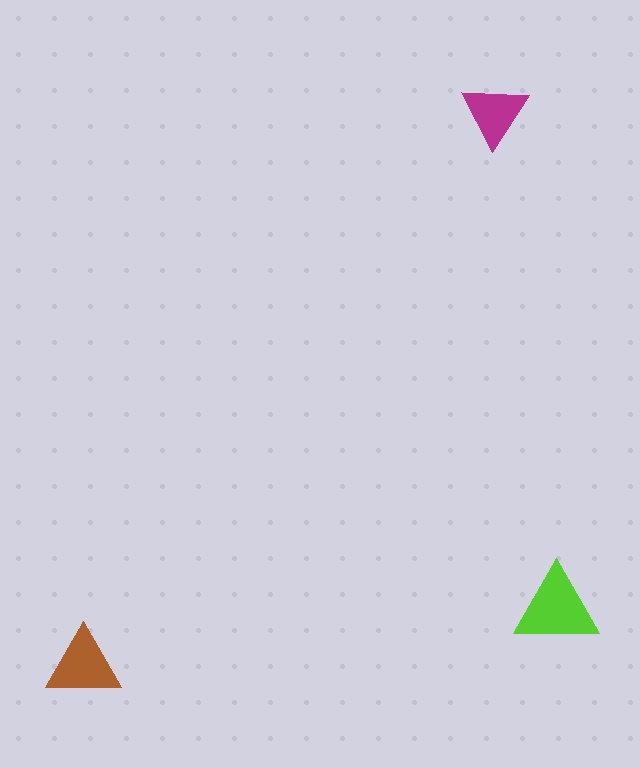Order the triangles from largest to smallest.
the lime one, the brown one, the magenta one.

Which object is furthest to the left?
The brown triangle is leftmost.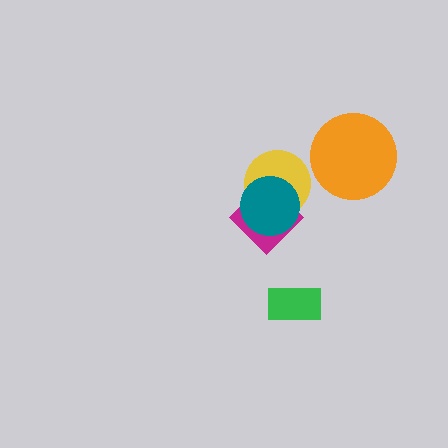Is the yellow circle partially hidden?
Yes, it is partially covered by another shape.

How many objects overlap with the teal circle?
2 objects overlap with the teal circle.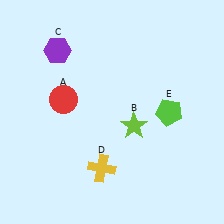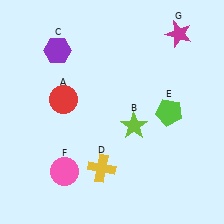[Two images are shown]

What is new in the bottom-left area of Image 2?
A pink circle (F) was added in the bottom-left area of Image 2.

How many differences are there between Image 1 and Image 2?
There are 2 differences between the two images.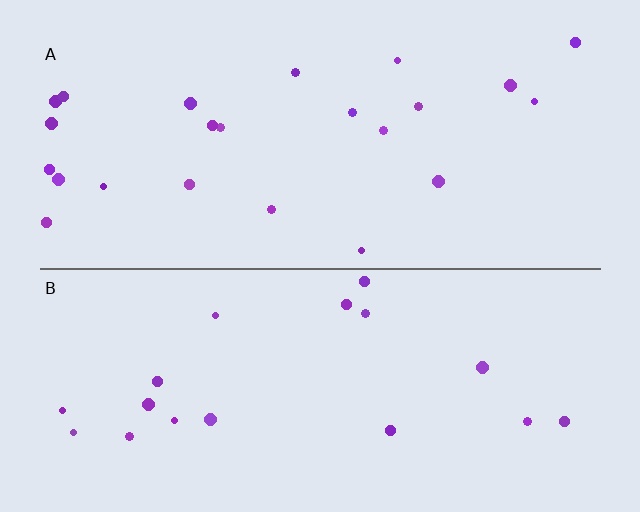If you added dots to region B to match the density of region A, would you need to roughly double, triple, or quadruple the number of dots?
Approximately double.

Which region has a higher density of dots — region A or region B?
A (the top).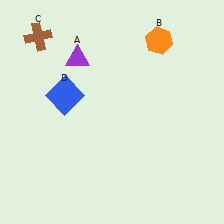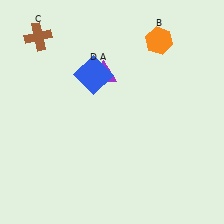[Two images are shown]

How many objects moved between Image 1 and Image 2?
2 objects moved between the two images.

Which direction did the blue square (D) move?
The blue square (D) moved right.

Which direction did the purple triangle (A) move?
The purple triangle (A) moved right.